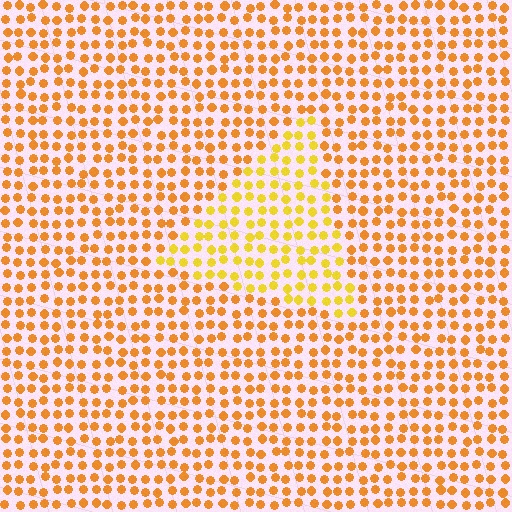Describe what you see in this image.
The image is filled with small orange elements in a uniform arrangement. A triangle-shaped region is visible where the elements are tinted to a slightly different hue, forming a subtle color boundary.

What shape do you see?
I see a triangle.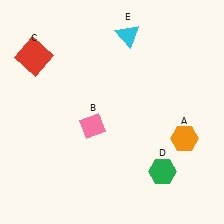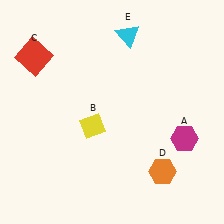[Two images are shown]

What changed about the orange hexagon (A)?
In Image 1, A is orange. In Image 2, it changed to magenta.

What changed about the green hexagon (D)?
In Image 1, D is green. In Image 2, it changed to orange.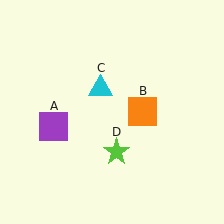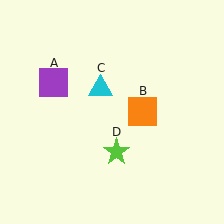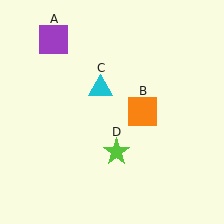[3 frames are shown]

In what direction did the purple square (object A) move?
The purple square (object A) moved up.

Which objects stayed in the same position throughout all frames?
Orange square (object B) and cyan triangle (object C) and lime star (object D) remained stationary.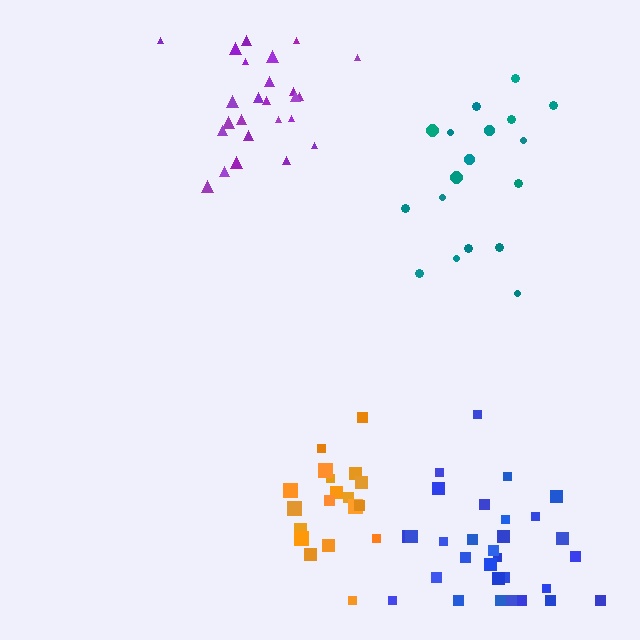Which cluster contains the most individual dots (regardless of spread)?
Blue (30).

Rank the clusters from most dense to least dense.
orange, blue, purple, teal.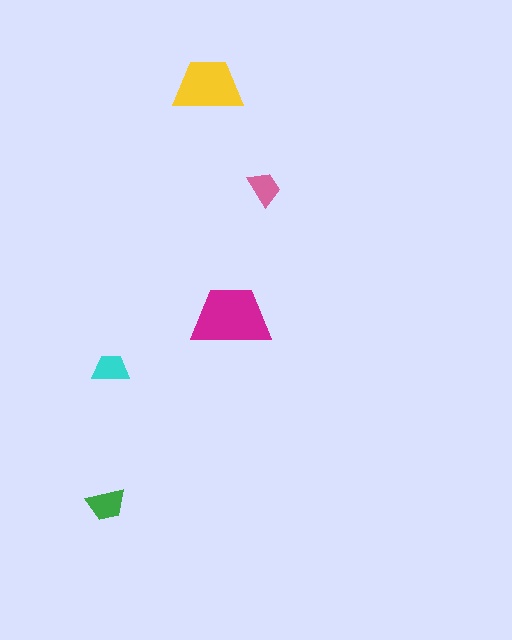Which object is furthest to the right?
The pink trapezoid is rightmost.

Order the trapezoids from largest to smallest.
the magenta one, the yellow one, the green one, the cyan one, the pink one.